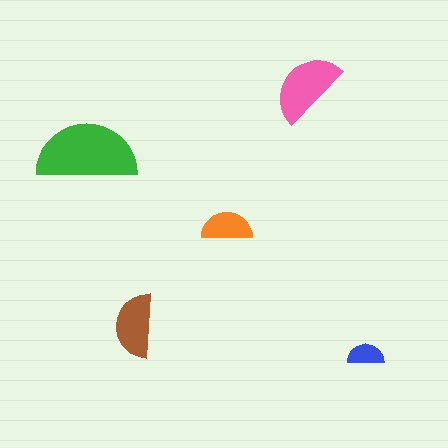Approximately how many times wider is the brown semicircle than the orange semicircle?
About 1.5 times wider.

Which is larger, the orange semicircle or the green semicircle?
The green one.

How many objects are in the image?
There are 5 objects in the image.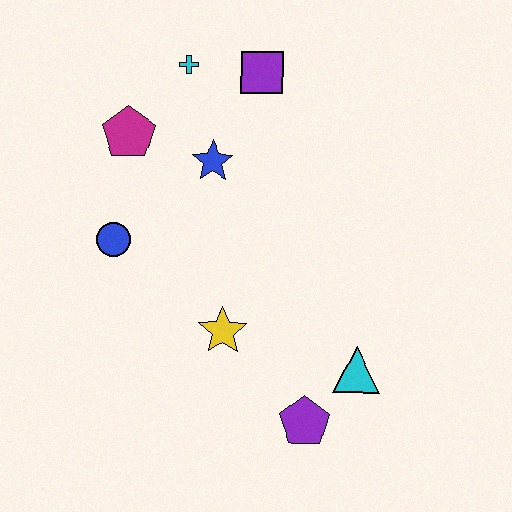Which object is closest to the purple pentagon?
The cyan triangle is closest to the purple pentagon.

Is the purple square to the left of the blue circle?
No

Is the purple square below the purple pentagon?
No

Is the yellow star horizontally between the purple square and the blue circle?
Yes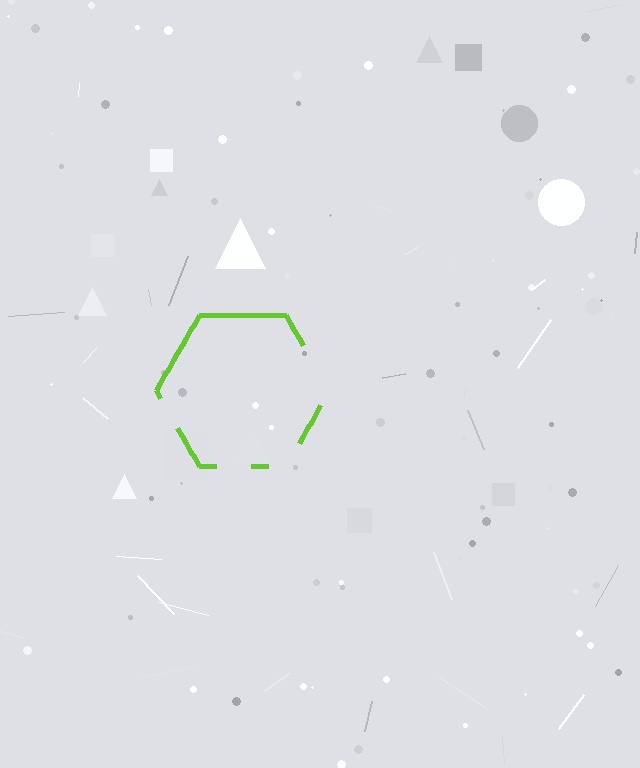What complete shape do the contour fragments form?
The contour fragments form a hexagon.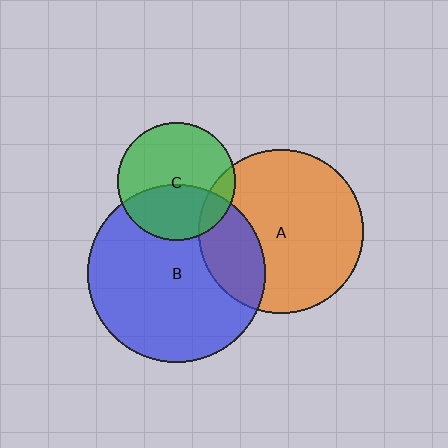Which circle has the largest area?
Circle B (blue).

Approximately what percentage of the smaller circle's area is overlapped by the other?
Approximately 25%.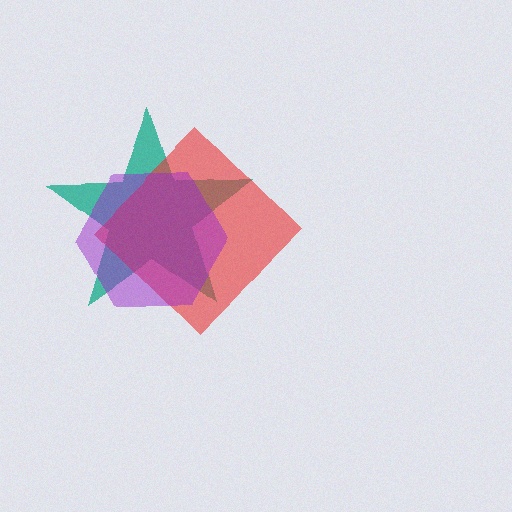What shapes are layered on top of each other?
The layered shapes are: a teal star, a red diamond, a purple hexagon.